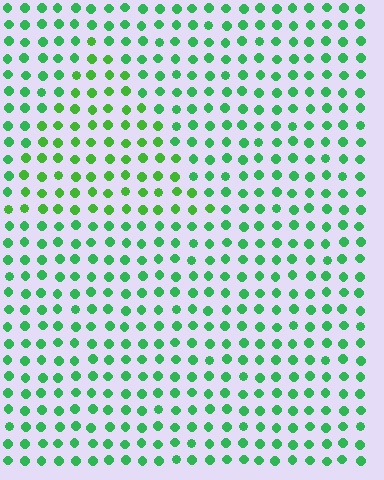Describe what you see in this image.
The image is filled with small green elements in a uniform arrangement. A triangle-shaped region is visible where the elements are tinted to a slightly different hue, forming a subtle color boundary.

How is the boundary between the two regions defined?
The boundary is defined purely by a slight shift in hue (about 24 degrees). Spacing, size, and orientation are identical on both sides.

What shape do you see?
I see a triangle.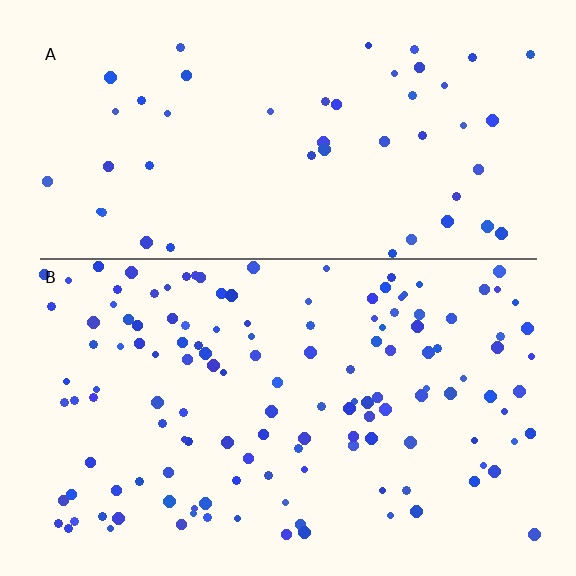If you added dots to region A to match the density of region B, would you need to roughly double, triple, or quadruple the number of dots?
Approximately triple.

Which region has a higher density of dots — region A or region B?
B (the bottom).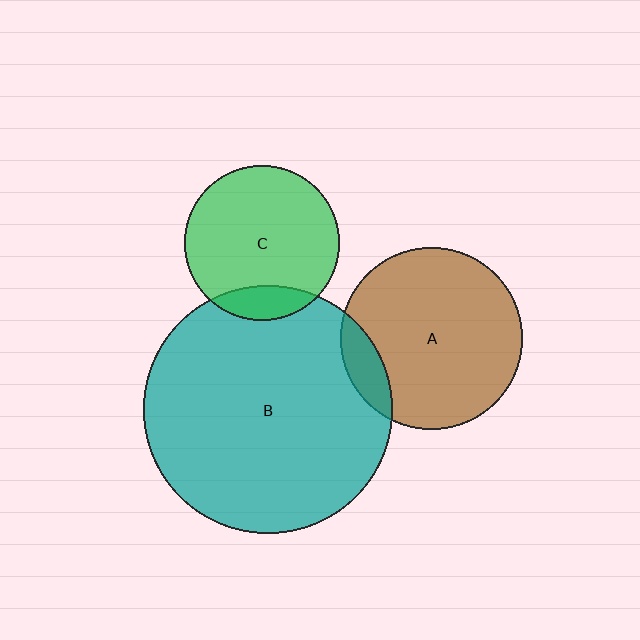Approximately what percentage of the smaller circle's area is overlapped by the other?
Approximately 15%.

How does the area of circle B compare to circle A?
Approximately 1.9 times.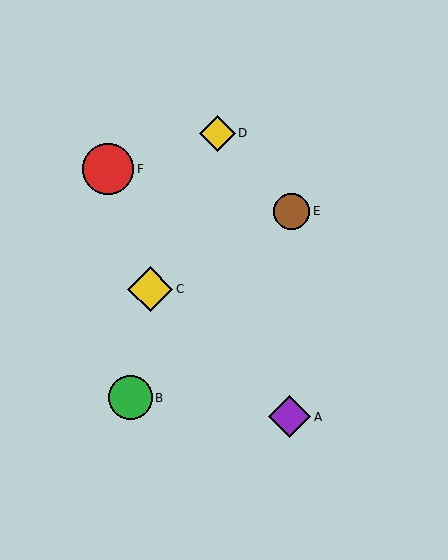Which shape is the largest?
The red circle (labeled F) is the largest.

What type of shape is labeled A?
Shape A is a purple diamond.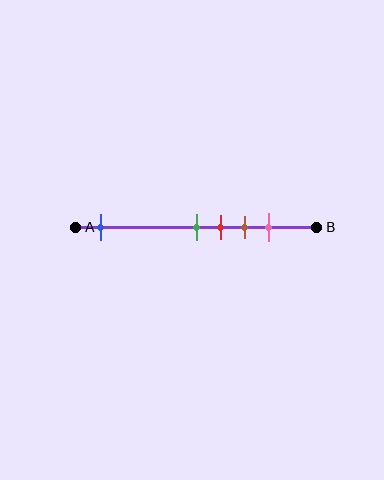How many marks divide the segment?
There are 5 marks dividing the segment.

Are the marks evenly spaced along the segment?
No, the marks are not evenly spaced.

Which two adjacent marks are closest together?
The green and red marks are the closest adjacent pair.